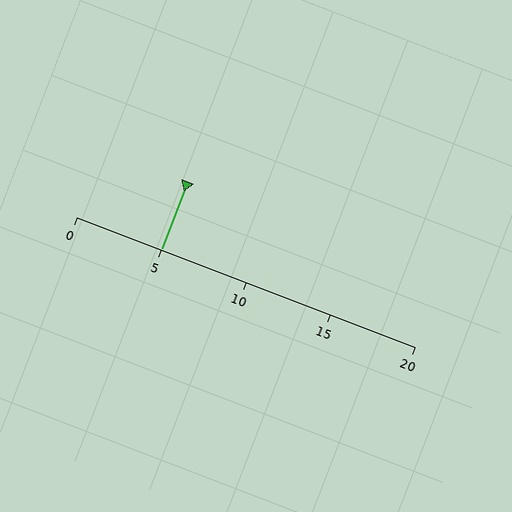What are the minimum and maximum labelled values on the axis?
The axis runs from 0 to 20.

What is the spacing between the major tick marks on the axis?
The major ticks are spaced 5 apart.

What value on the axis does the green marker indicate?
The marker indicates approximately 5.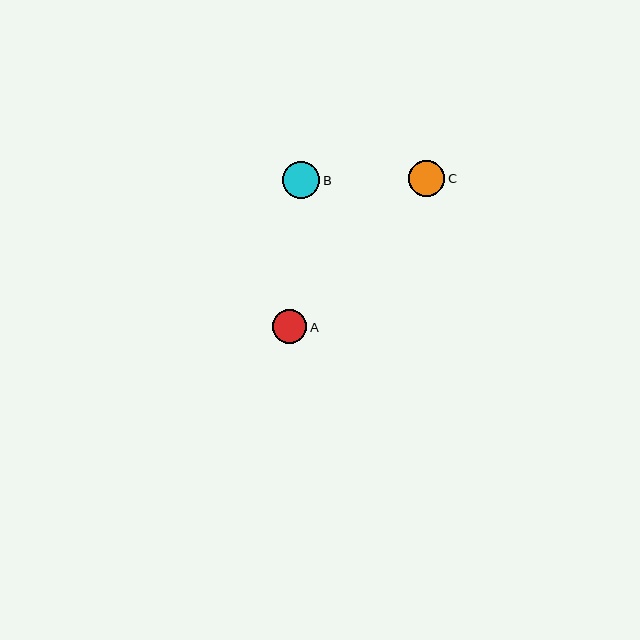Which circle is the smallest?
Circle A is the smallest with a size of approximately 34 pixels.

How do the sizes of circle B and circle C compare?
Circle B and circle C are approximately the same size.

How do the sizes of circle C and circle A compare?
Circle C and circle A are approximately the same size.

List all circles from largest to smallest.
From largest to smallest: B, C, A.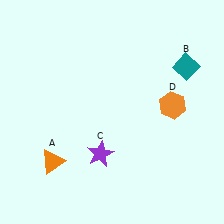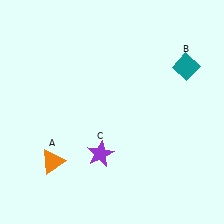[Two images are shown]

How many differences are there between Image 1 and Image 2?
There is 1 difference between the two images.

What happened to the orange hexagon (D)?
The orange hexagon (D) was removed in Image 2. It was in the top-right area of Image 1.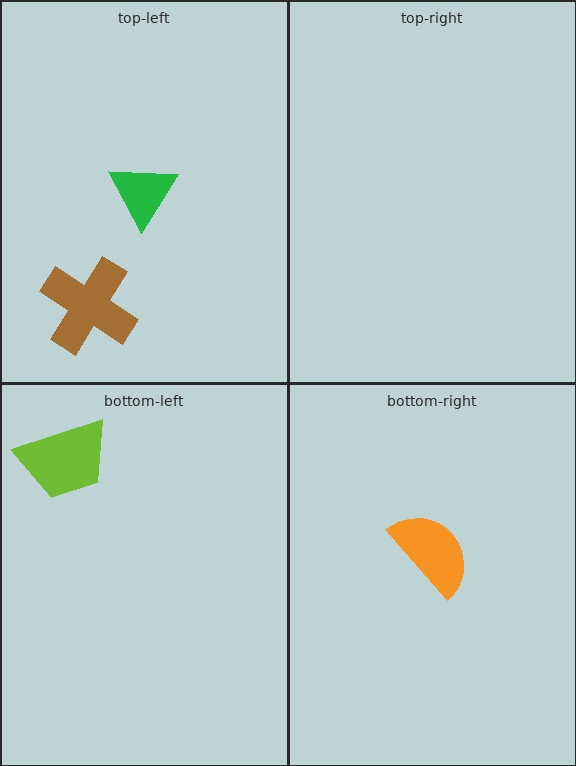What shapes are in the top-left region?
The green triangle, the brown cross.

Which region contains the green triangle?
The top-left region.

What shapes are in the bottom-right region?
The orange semicircle.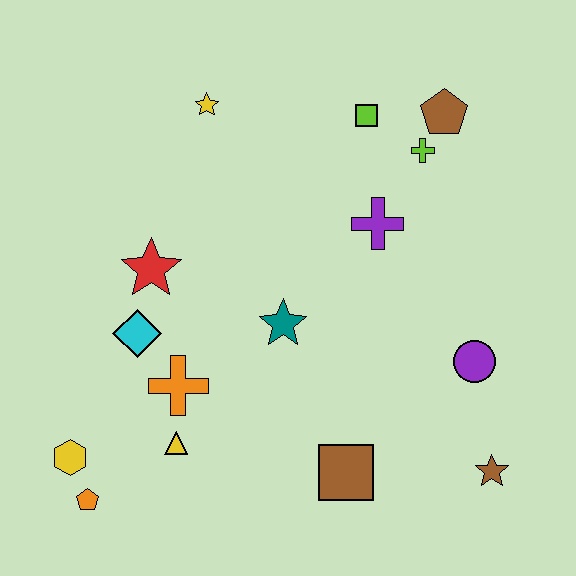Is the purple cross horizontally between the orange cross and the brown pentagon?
Yes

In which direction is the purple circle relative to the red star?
The purple circle is to the right of the red star.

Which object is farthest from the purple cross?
The orange pentagon is farthest from the purple cross.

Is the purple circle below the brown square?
No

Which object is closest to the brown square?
The brown star is closest to the brown square.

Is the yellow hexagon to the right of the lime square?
No